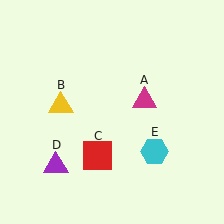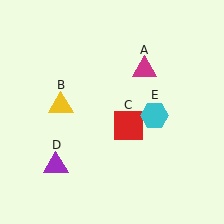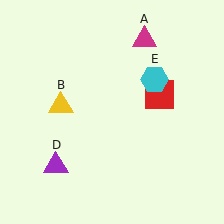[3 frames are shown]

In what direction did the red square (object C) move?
The red square (object C) moved up and to the right.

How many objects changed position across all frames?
3 objects changed position: magenta triangle (object A), red square (object C), cyan hexagon (object E).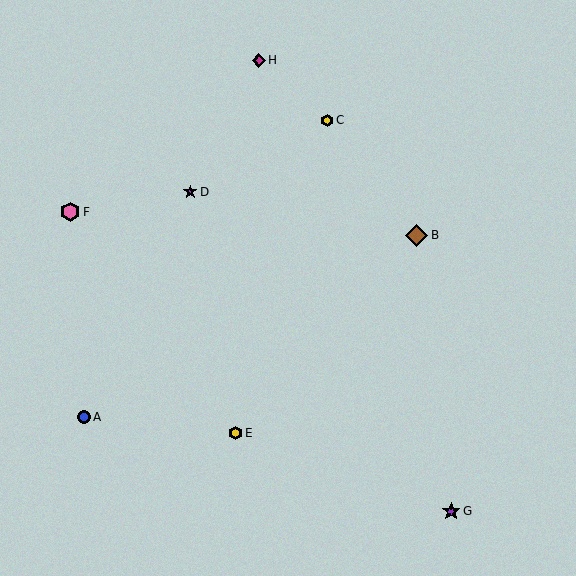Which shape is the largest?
The brown diamond (labeled B) is the largest.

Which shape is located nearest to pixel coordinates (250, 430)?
The yellow hexagon (labeled E) at (236, 433) is nearest to that location.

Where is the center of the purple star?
The center of the purple star is at (451, 511).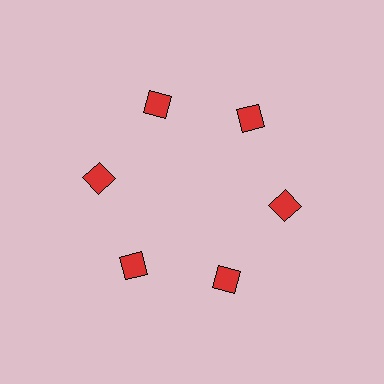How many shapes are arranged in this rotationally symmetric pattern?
There are 6 shapes, arranged in 6 groups of 1.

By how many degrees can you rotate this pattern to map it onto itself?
The pattern maps onto itself every 60 degrees of rotation.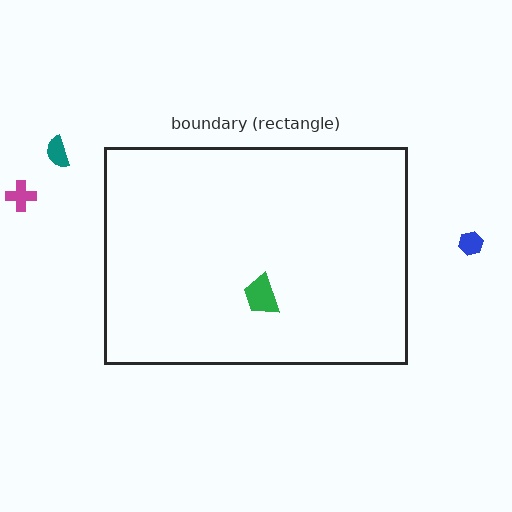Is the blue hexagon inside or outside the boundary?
Outside.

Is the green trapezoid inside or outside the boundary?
Inside.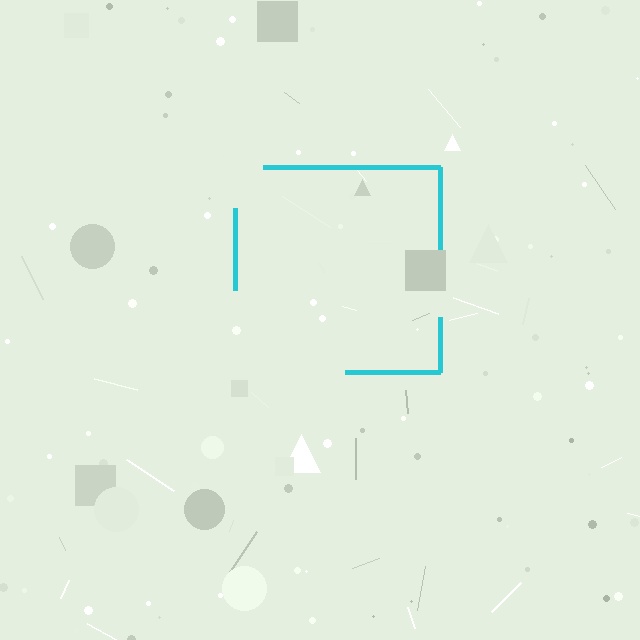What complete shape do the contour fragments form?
The contour fragments form a square.